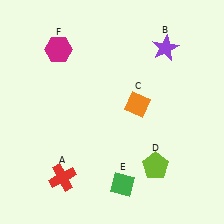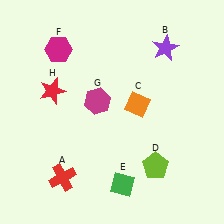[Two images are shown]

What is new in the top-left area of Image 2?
A magenta hexagon (G) was added in the top-left area of Image 2.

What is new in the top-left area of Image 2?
A red star (H) was added in the top-left area of Image 2.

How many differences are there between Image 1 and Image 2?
There are 2 differences between the two images.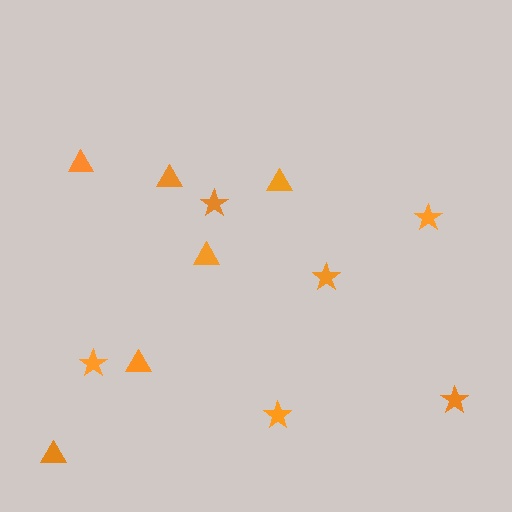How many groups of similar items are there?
There are 2 groups: one group of triangles (6) and one group of stars (6).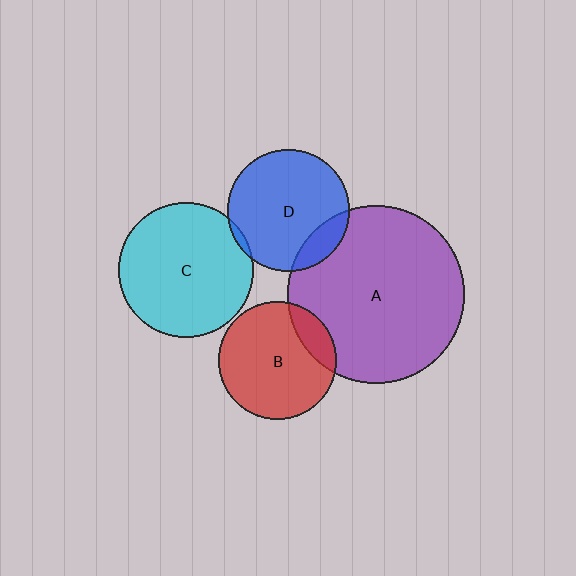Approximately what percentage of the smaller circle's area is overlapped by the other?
Approximately 5%.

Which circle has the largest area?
Circle A (purple).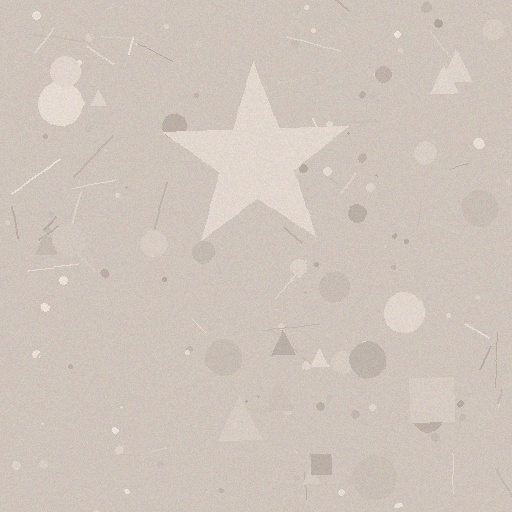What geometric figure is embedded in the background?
A star is embedded in the background.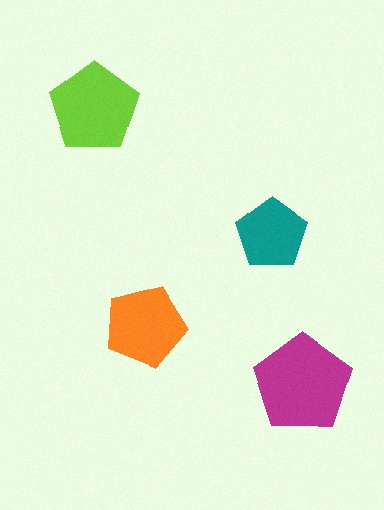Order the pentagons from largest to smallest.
the magenta one, the lime one, the orange one, the teal one.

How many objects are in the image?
There are 4 objects in the image.